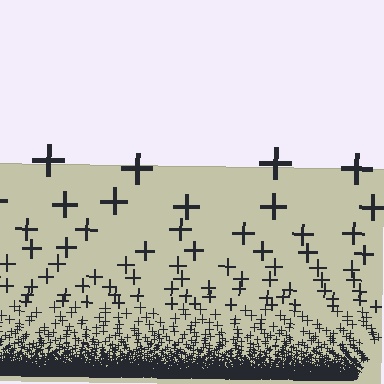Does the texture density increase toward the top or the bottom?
Density increases toward the bottom.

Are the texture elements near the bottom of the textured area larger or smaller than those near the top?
Smaller. The gradient is inverted — elements near the bottom are smaller and denser.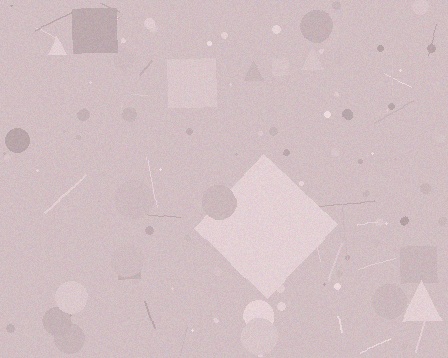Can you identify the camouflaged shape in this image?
The camouflaged shape is a diamond.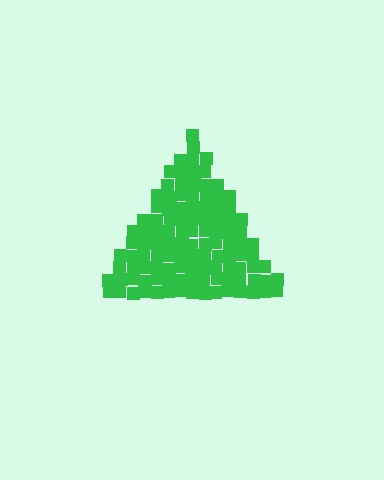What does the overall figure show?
The overall figure shows a triangle.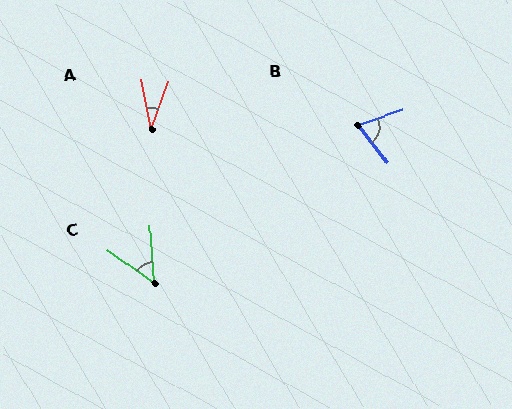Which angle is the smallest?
A, at approximately 30 degrees.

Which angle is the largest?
B, at approximately 70 degrees.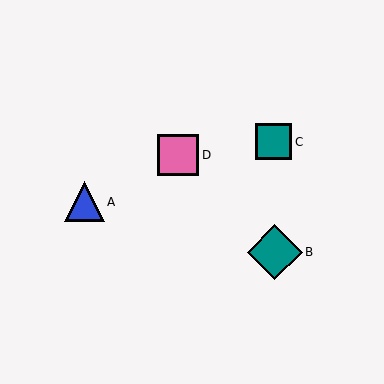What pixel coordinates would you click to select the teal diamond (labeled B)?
Click at (275, 252) to select the teal diamond B.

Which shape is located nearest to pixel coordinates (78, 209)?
The blue triangle (labeled A) at (84, 202) is nearest to that location.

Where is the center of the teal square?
The center of the teal square is at (274, 142).